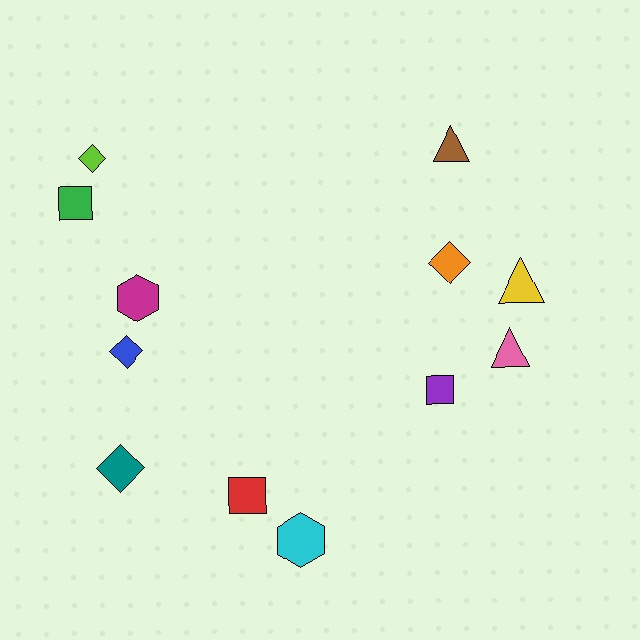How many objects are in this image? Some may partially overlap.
There are 12 objects.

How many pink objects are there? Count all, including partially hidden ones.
There is 1 pink object.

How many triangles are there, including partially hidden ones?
There are 3 triangles.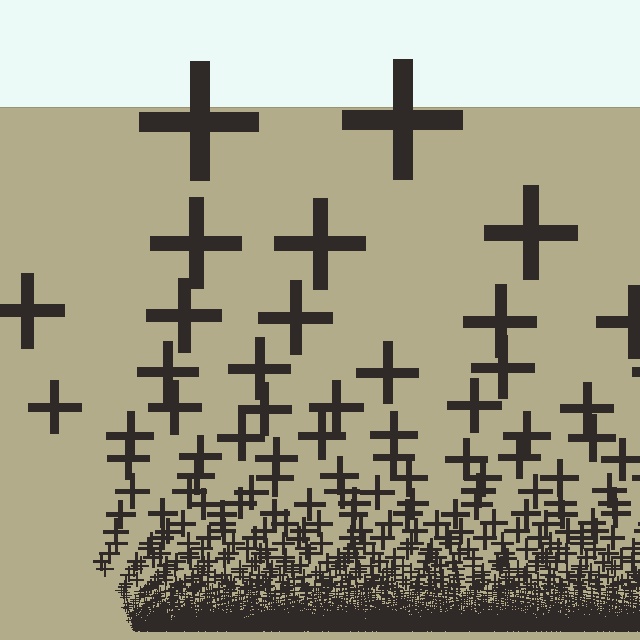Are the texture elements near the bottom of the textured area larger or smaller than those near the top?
Smaller. The gradient is inverted — elements near the bottom are smaller and denser.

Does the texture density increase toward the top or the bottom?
Density increases toward the bottom.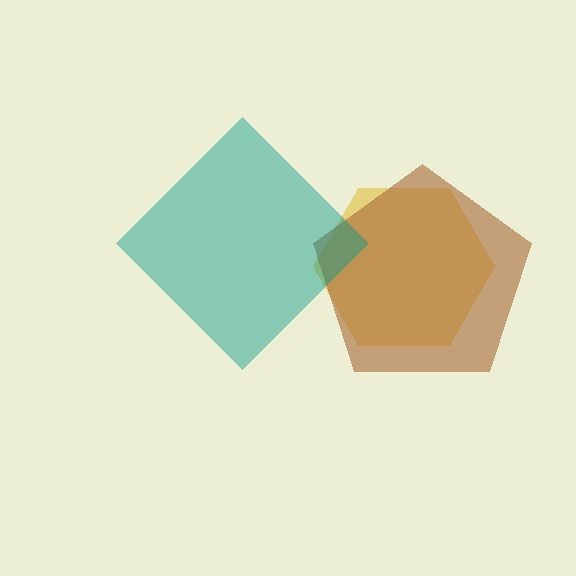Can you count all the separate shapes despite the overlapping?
Yes, there are 3 separate shapes.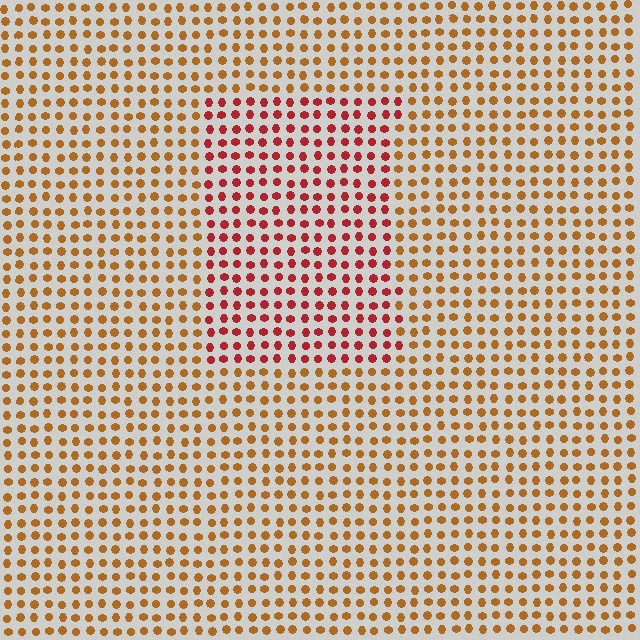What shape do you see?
I see a rectangle.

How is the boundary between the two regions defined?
The boundary is defined purely by a slight shift in hue (about 36 degrees). Spacing, size, and orientation are identical on both sides.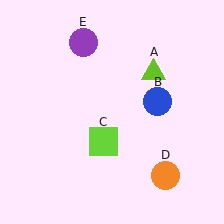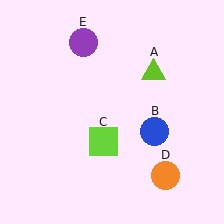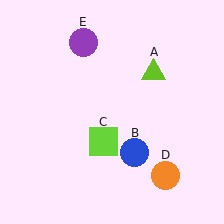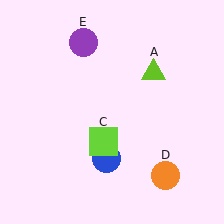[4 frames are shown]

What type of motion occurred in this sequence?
The blue circle (object B) rotated clockwise around the center of the scene.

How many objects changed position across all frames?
1 object changed position: blue circle (object B).